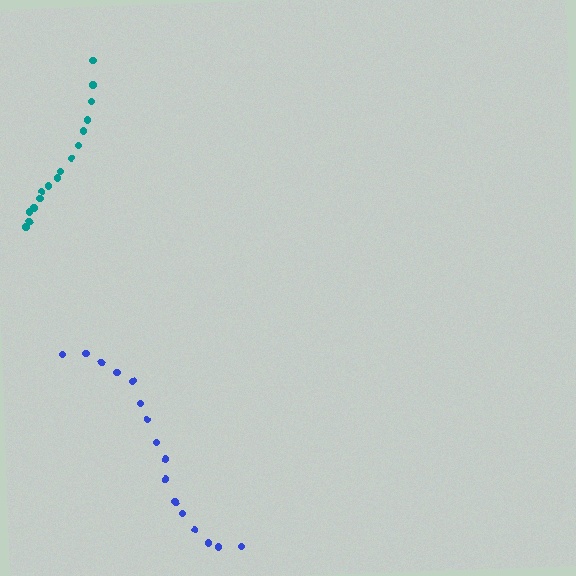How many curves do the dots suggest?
There are 2 distinct paths.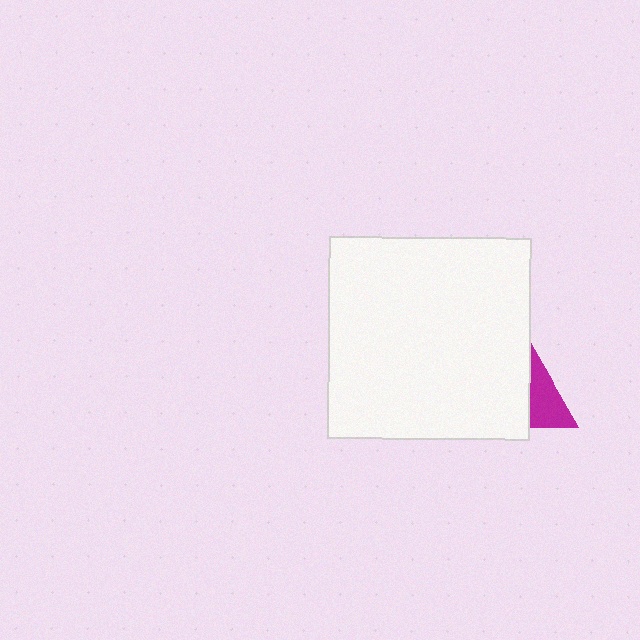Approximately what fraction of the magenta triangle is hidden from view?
Roughly 68% of the magenta triangle is hidden behind the white square.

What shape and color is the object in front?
The object in front is a white square.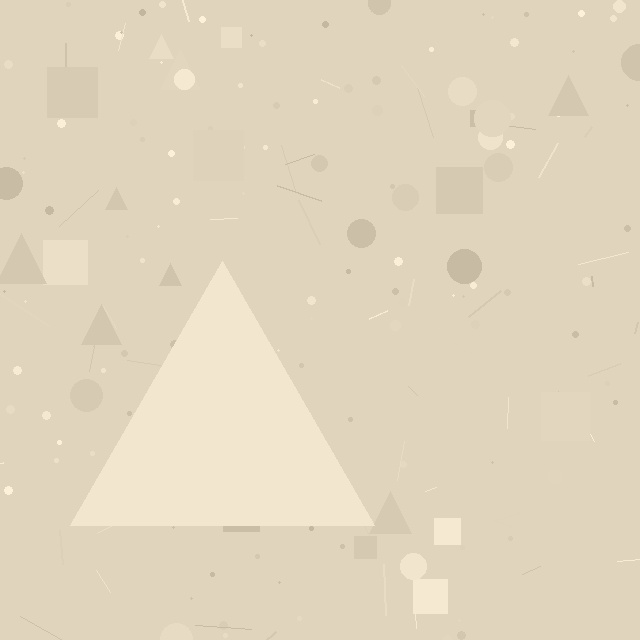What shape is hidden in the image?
A triangle is hidden in the image.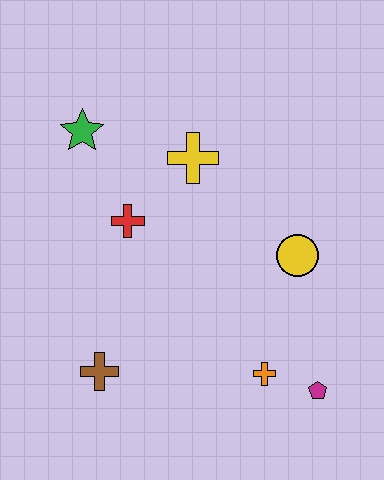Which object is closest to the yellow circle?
The orange cross is closest to the yellow circle.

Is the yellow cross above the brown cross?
Yes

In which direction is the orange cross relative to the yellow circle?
The orange cross is below the yellow circle.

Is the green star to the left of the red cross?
Yes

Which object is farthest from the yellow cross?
The magenta pentagon is farthest from the yellow cross.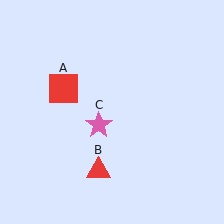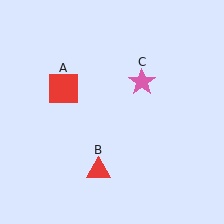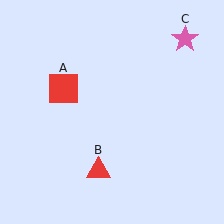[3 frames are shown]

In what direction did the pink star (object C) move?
The pink star (object C) moved up and to the right.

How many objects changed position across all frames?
1 object changed position: pink star (object C).